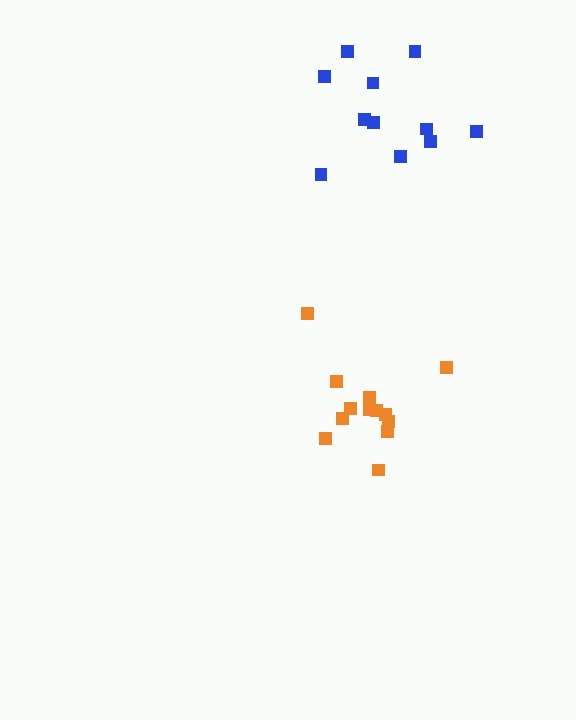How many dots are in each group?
Group 1: 11 dots, Group 2: 13 dots (24 total).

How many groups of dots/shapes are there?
There are 2 groups.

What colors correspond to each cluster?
The clusters are colored: blue, orange.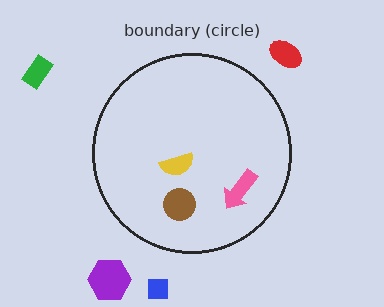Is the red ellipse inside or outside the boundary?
Outside.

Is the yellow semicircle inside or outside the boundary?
Inside.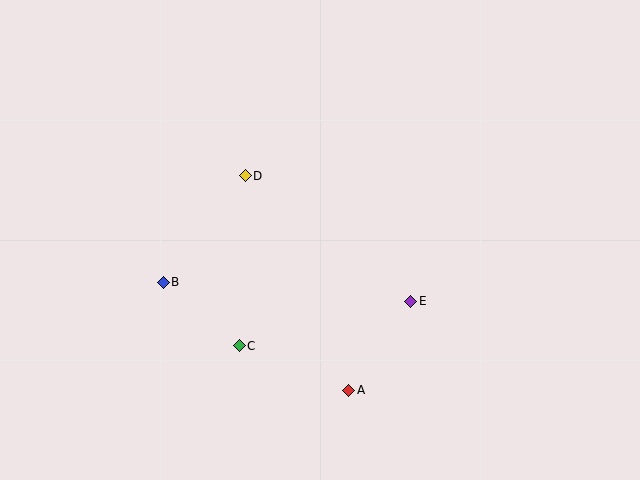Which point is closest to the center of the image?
Point D at (245, 176) is closest to the center.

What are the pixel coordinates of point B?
Point B is at (163, 282).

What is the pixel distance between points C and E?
The distance between C and E is 177 pixels.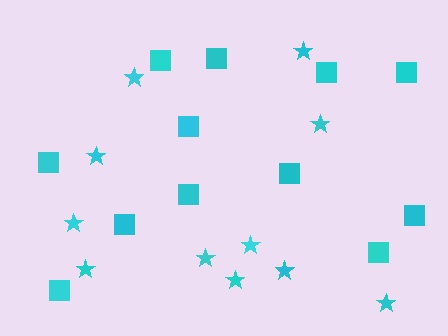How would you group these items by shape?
There are 2 groups: one group of stars (11) and one group of squares (12).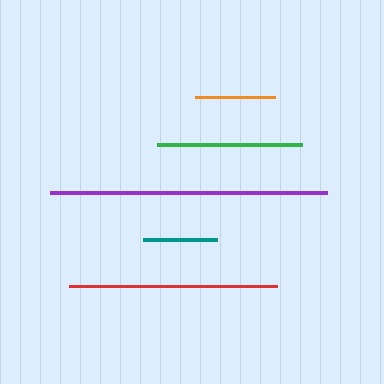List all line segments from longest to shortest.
From longest to shortest: purple, red, green, orange, teal.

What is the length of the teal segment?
The teal segment is approximately 74 pixels long.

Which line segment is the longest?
The purple line is the longest at approximately 278 pixels.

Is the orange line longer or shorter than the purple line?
The purple line is longer than the orange line.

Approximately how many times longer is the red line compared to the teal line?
The red line is approximately 2.8 times the length of the teal line.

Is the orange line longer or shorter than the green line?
The green line is longer than the orange line.